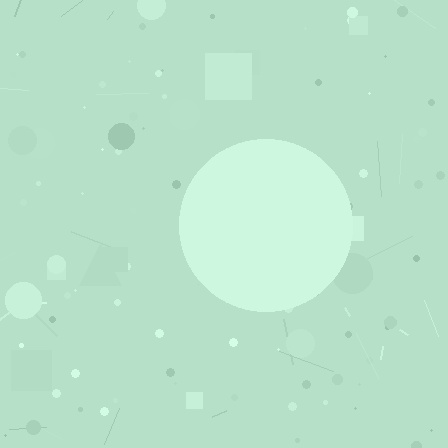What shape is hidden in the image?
A circle is hidden in the image.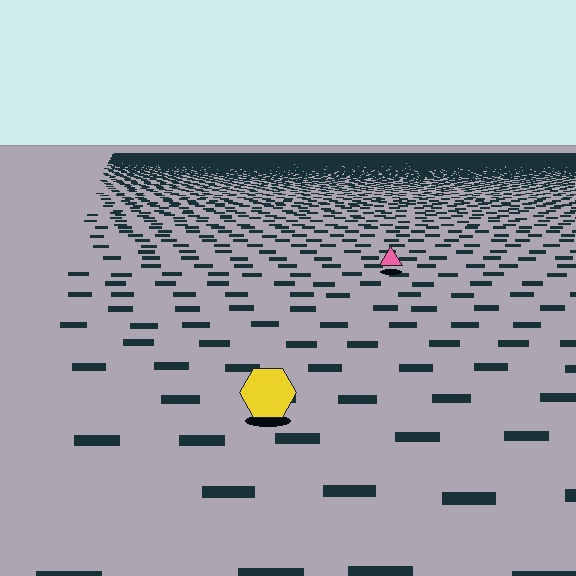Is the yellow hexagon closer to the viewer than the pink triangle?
Yes. The yellow hexagon is closer — you can tell from the texture gradient: the ground texture is coarser near it.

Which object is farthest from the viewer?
The pink triangle is farthest from the viewer. It appears smaller and the ground texture around it is denser.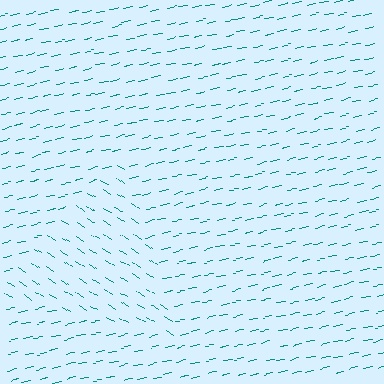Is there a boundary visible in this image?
Yes, there is a texture boundary formed by a change in line orientation.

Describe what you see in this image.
The image is filled with small teal line segments. A triangle region in the image has lines oriented differently from the surrounding lines, creating a visible texture boundary.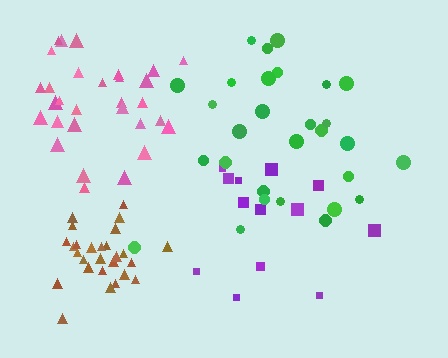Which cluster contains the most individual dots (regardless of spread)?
Pink (30).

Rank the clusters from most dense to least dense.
brown, pink, green, purple.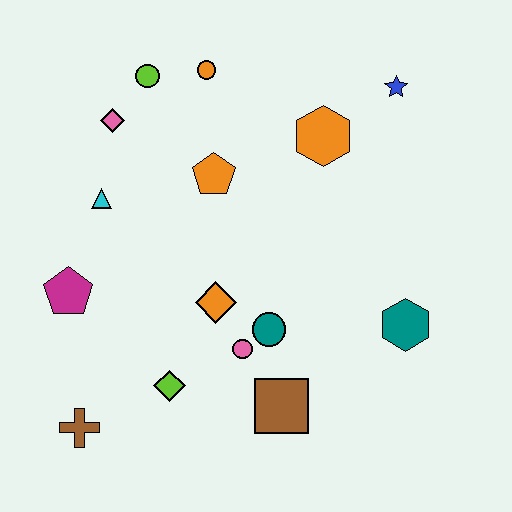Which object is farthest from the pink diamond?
The teal hexagon is farthest from the pink diamond.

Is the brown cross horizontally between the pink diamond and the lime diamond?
No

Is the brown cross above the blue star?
No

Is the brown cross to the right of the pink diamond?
No